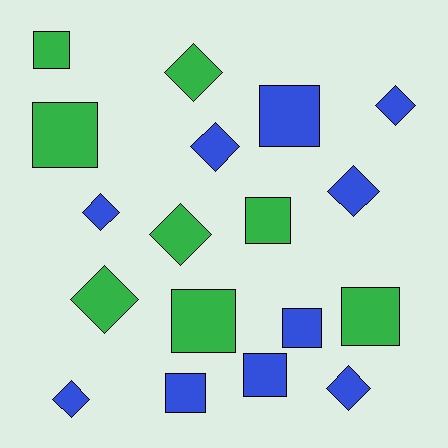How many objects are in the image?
There are 18 objects.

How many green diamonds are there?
There are 3 green diamonds.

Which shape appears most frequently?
Square, with 9 objects.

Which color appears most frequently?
Blue, with 10 objects.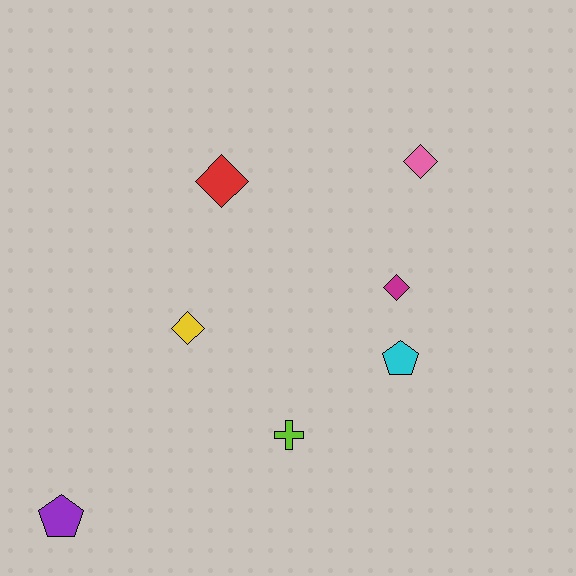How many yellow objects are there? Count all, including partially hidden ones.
There is 1 yellow object.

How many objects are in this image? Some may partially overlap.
There are 7 objects.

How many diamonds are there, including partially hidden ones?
There are 4 diamonds.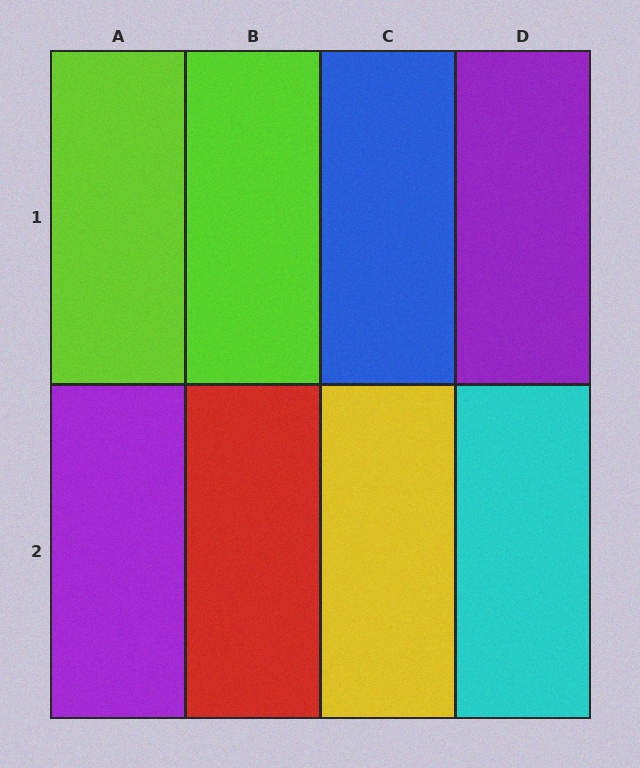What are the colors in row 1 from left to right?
Lime, lime, blue, purple.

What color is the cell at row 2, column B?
Red.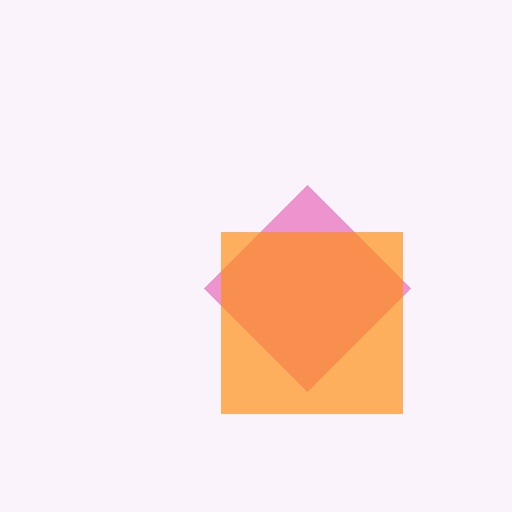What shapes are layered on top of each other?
The layered shapes are: a pink diamond, an orange square.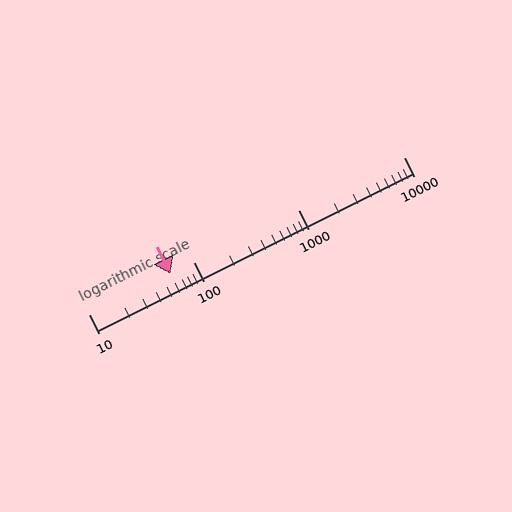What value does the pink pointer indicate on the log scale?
The pointer indicates approximately 60.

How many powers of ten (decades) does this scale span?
The scale spans 3 decades, from 10 to 10000.